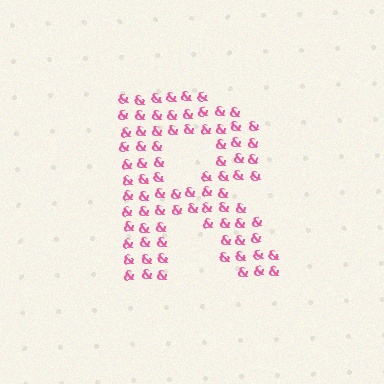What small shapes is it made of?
It is made of small ampersands.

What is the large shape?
The large shape is the letter R.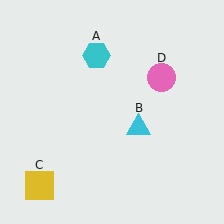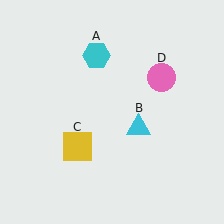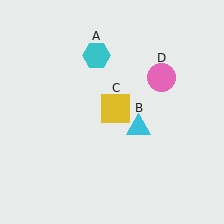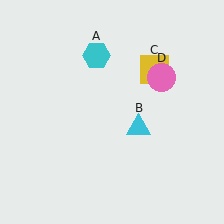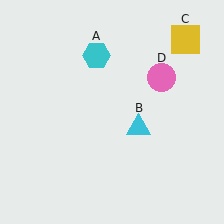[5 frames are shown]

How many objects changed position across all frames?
1 object changed position: yellow square (object C).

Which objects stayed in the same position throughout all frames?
Cyan hexagon (object A) and cyan triangle (object B) and pink circle (object D) remained stationary.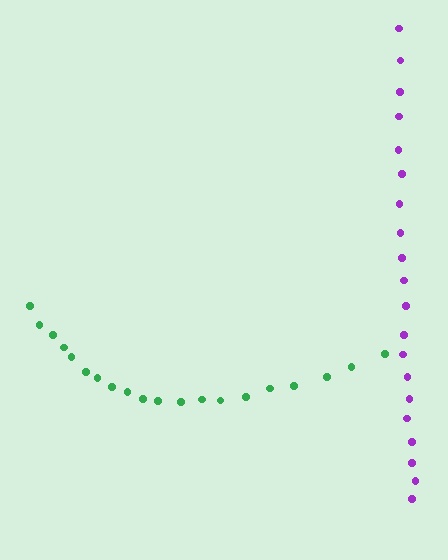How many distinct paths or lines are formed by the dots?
There are 2 distinct paths.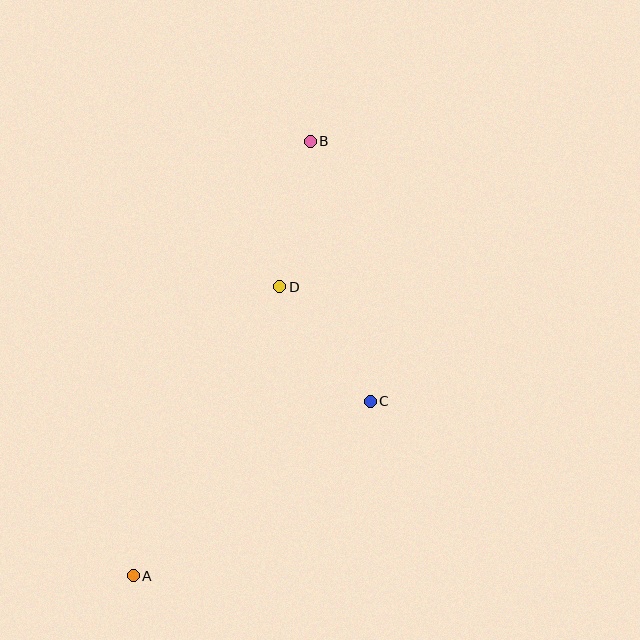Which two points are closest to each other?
Points C and D are closest to each other.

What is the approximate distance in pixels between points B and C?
The distance between B and C is approximately 267 pixels.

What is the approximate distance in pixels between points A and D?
The distance between A and D is approximately 324 pixels.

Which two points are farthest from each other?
Points A and B are farthest from each other.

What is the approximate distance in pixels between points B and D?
The distance between B and D is approximately 149 pixels.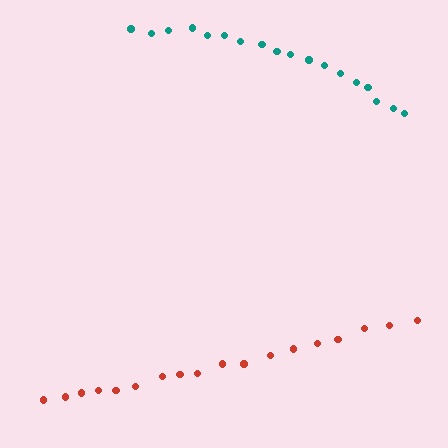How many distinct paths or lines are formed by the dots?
There are 2 distinct paths.